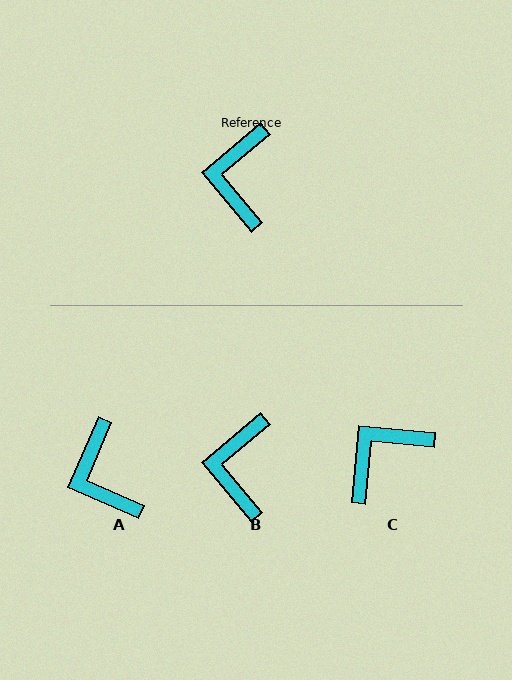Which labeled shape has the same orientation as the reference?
B.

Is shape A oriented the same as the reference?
No, it is off by about 27 degrees.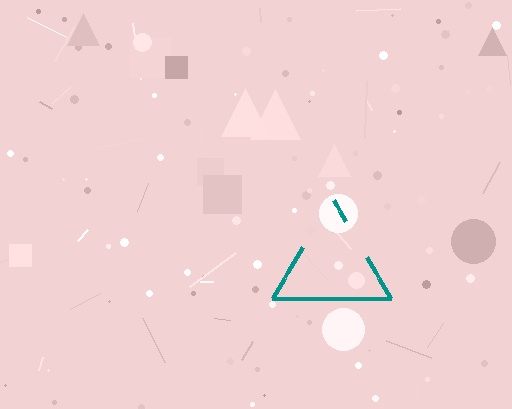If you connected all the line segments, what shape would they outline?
They would outline a triangle.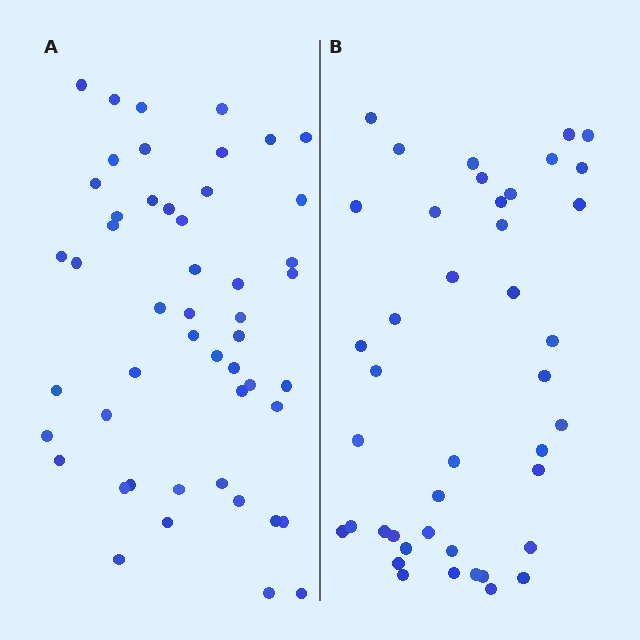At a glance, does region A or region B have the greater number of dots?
Region A (the left region) has more dots.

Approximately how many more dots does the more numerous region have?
Region A has roughly 8 or so more dots than region B.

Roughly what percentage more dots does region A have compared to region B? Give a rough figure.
About 20% more.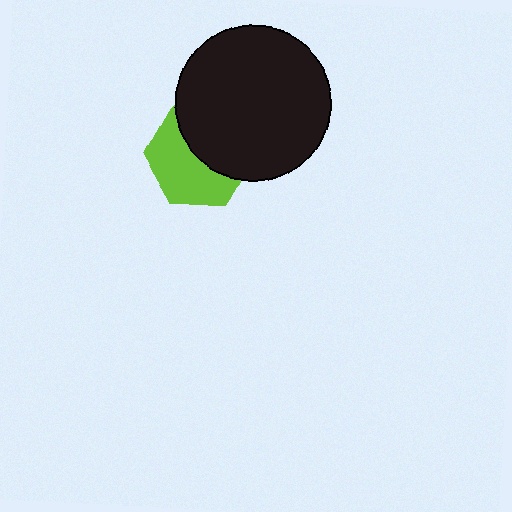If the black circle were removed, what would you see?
You would see the complete lime hexagon.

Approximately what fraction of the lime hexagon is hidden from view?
Roughly 47% of the lime hexagon is hidden behind the black circle.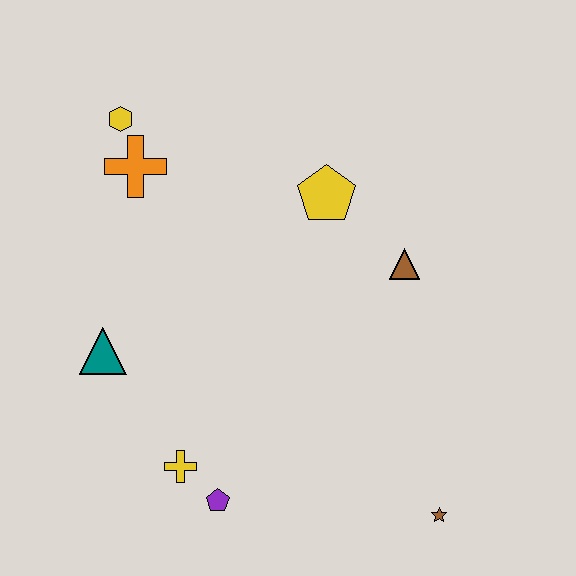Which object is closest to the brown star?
The purple pentagon is closest to the brown star.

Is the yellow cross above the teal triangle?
No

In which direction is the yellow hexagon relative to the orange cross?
The yellow hexagon is above the orange cross.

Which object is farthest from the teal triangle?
The brown star is farthest from the teal triangle.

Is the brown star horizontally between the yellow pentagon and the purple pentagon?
No